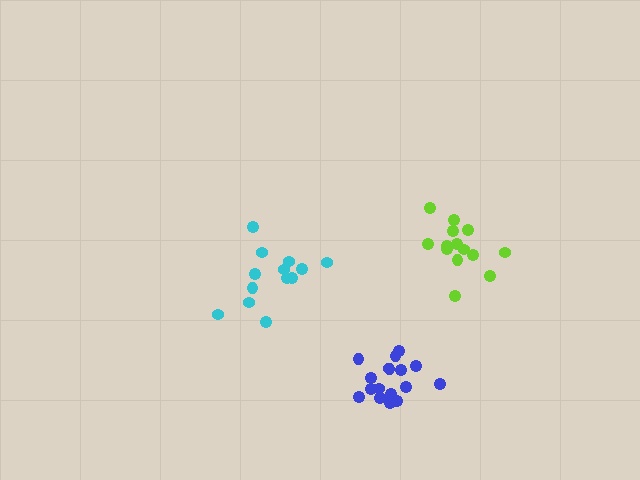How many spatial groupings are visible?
There are 3 spatial groupings.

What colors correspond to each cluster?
The clusters are colored: cyan, lime, blue.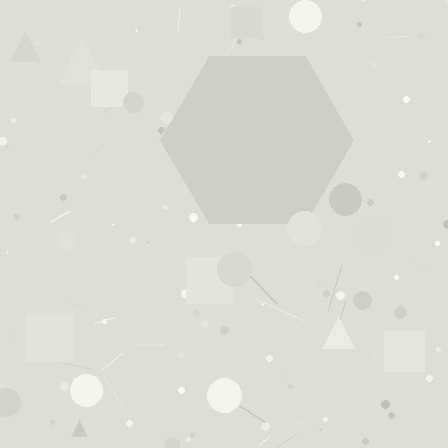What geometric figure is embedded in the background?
A hexagon is embedded in the background.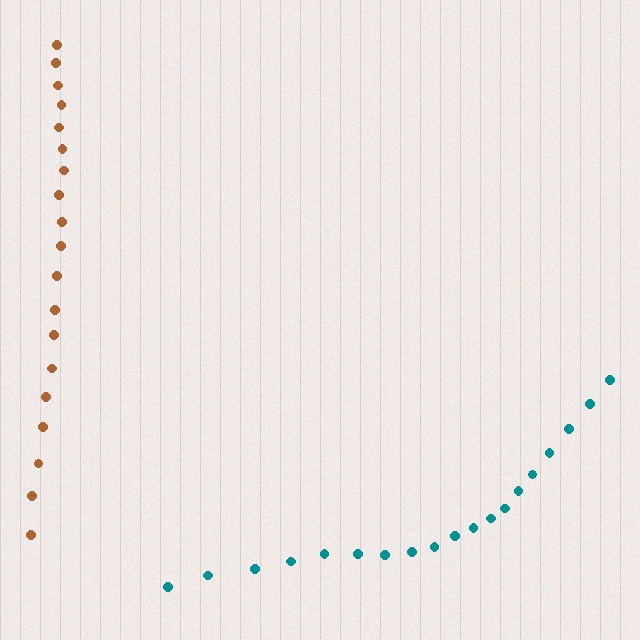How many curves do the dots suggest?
There are 2 distinct paths.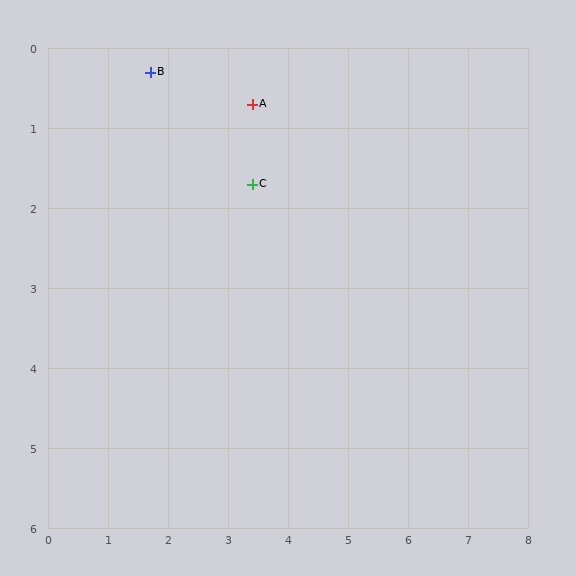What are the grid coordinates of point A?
Point A is at approximately (3.4, 0.7).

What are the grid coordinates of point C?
Point C is at approximately (3.4, 1.7).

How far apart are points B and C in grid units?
Points B and C are about 2.2 grid units apart.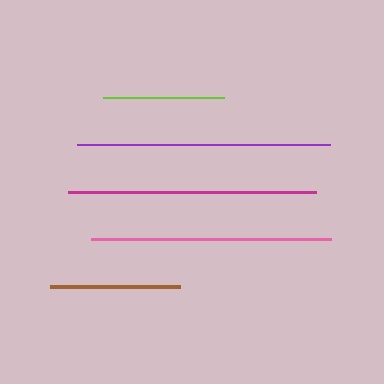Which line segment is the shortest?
The lime line is the shortest at approximately 121 pixels.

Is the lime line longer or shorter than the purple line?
The purple line is longer than the lime line.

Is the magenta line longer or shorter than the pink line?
The magenta line is longer than the pink line.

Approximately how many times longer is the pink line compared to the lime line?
The pink line is approximately 2.0 times the length of the lime line.